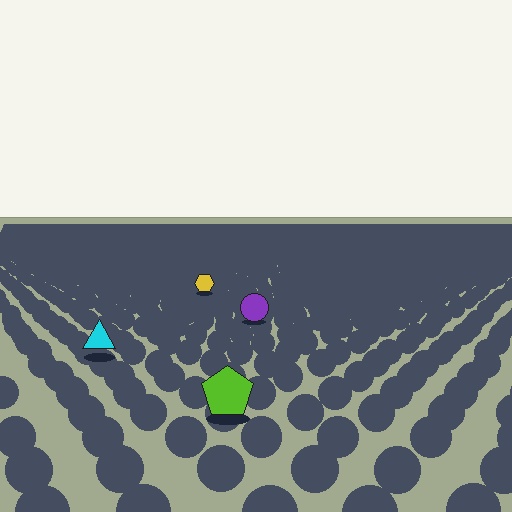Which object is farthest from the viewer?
The yellow hexagon is farthest from the viewer. It appears smaller and the ground texture around it is denser.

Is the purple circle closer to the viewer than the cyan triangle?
No. The cyan triangle is closer — you can tell from the texture gradient: the ground texture is coarser near it.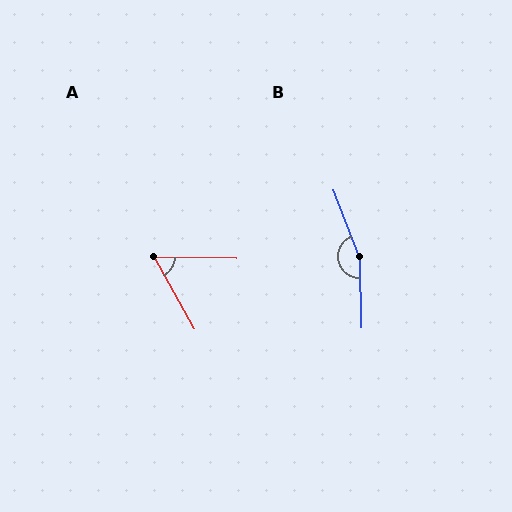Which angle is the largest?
B, at approximately 161 degrees.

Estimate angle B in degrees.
Approximately 161 degrees.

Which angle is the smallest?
A, at approximately 60 degrees.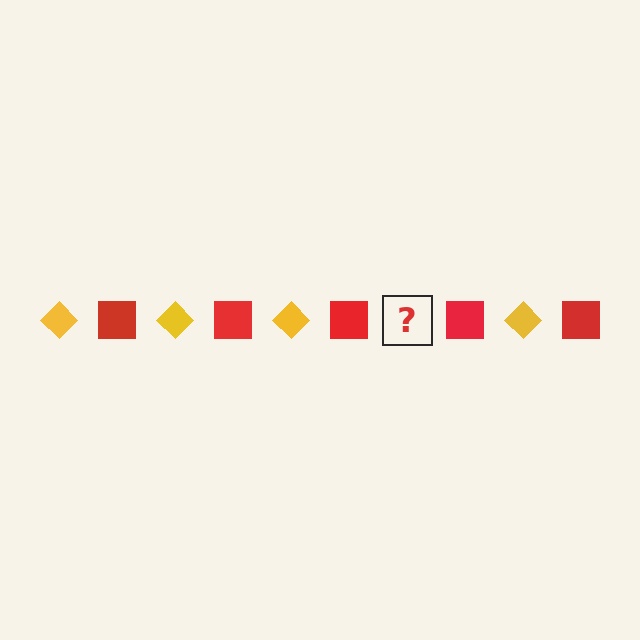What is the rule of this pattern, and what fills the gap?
The rule is that the pattern alternates between yellow diamond and red square. The gap should be filled with a yellow diamond.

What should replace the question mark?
The question mark should be replaced with a yellow diamond.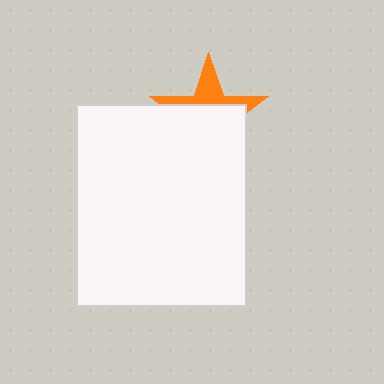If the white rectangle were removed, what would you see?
You would see the complete orange star.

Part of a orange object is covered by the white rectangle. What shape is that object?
It is a star.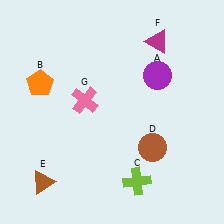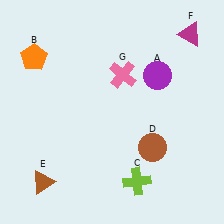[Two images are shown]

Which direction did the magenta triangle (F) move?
The magenta triangle (F) moved right.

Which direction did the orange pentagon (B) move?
The orange pentagon (B) moved up.